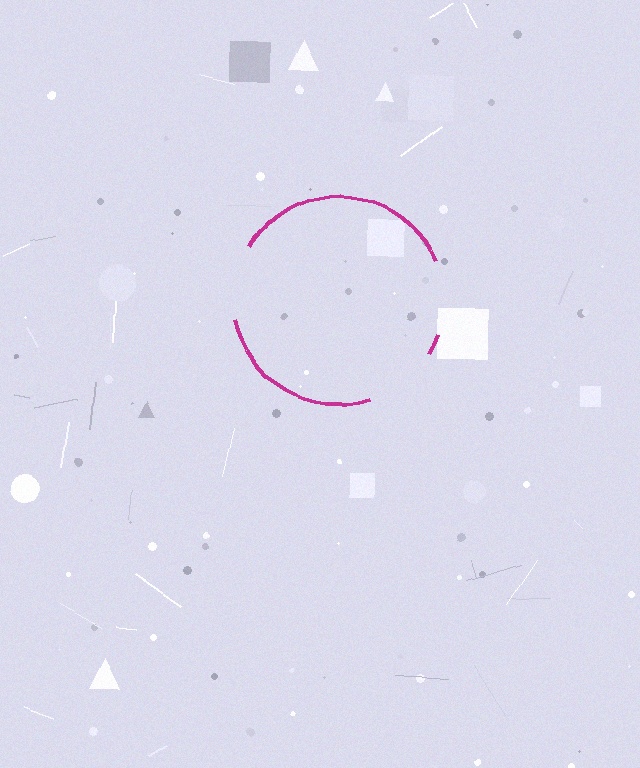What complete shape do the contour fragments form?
The contour fragments form a circle.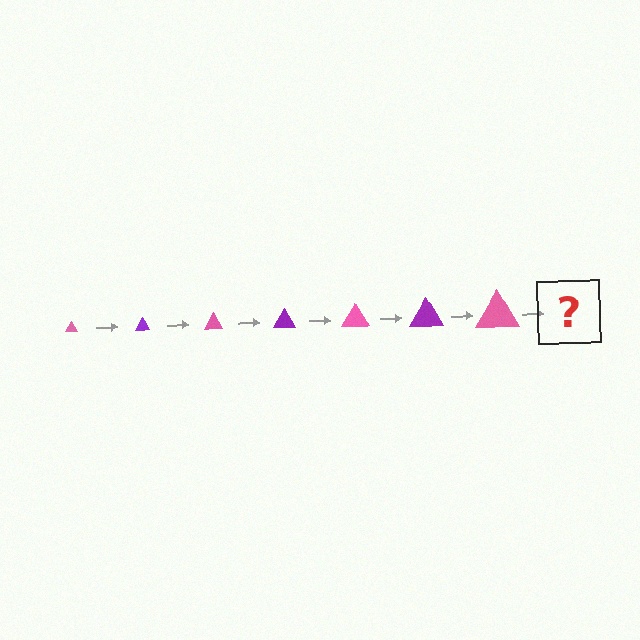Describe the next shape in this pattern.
It should be a purple triangle, larger than the previous one.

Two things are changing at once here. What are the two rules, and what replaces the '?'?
The two rules are that the triangle grows larger each step and the color cycles through pink and purple. The '?' should be a purple triangle, larger than the previous one.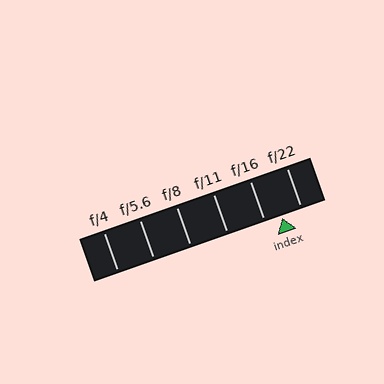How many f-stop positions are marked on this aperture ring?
There are 6 f-stop positions marked.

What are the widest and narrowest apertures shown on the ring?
The widest aperture shown is f/4 and the narrowest is f/22.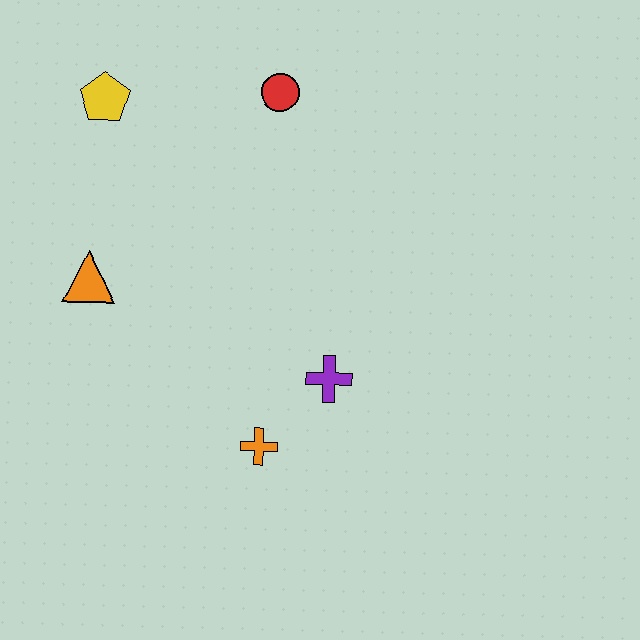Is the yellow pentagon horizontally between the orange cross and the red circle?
No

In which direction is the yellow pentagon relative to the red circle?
The yellow pentagon is to the left of the red circle.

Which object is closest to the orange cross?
The purple cross is closest to the orange cross.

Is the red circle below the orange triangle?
No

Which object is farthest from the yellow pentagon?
The orange cross is farthest from the yellow pentagon.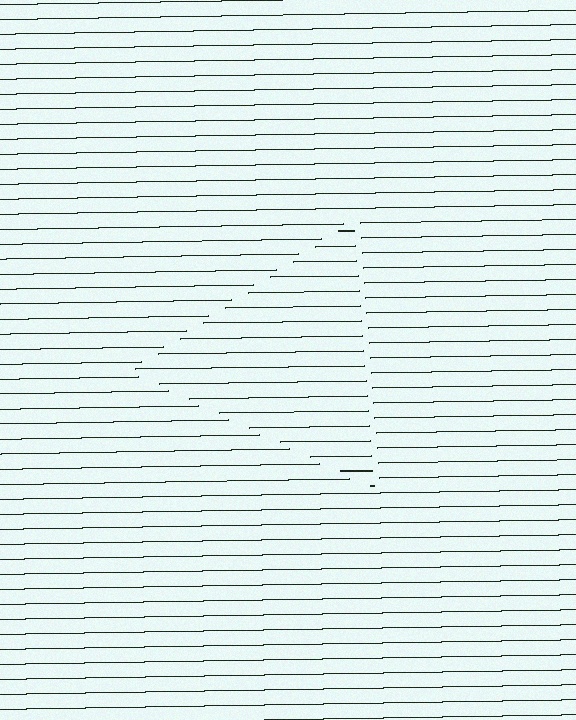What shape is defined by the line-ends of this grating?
An illusory triangle. The interior of the shape contains the same grating, shifted by half a period — the contour is defined by the phase discontinuity where line-ends from the inner and outer gratings abut.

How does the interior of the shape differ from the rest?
The interior of the shape contains the same grating, shifted by half a period — the contour is defined by the phase discontinuity where line-ends from the inner and outer gratings abut.